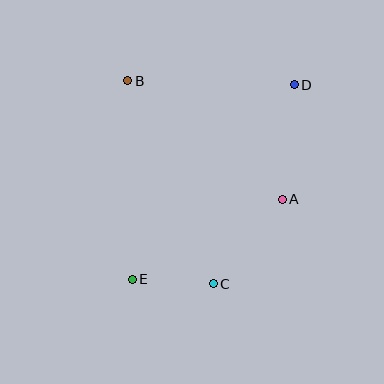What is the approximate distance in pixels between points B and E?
The distance between B and E is approximately 198 pixels.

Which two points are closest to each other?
Points C and E are closest to each other.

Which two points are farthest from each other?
Points D and E are farthest from each other.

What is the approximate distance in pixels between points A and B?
The distance between A and B is approximately 195 pixels.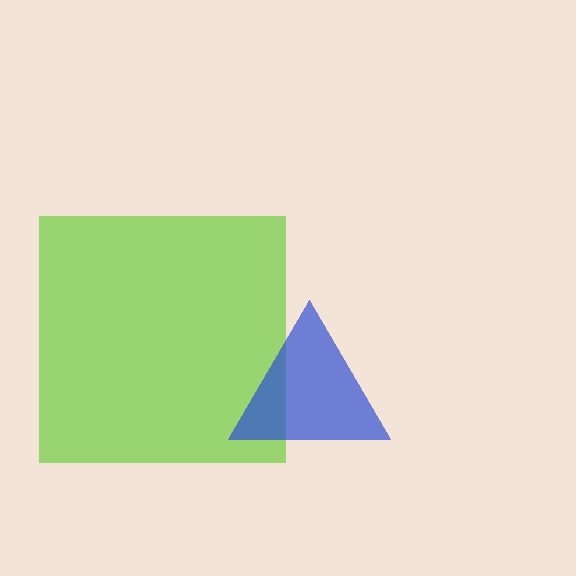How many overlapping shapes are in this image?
There are 2 overlapping shapes in the image.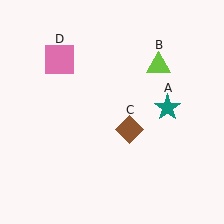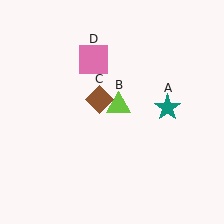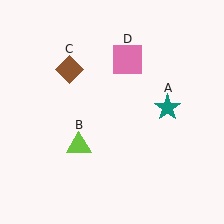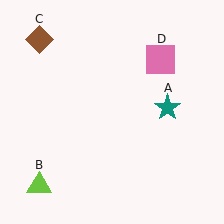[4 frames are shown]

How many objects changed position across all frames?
3 objects changed position: lime triangle (object B), brown diamond (object C), pink square (object D).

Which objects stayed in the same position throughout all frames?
Teal star (object A) remained stationary.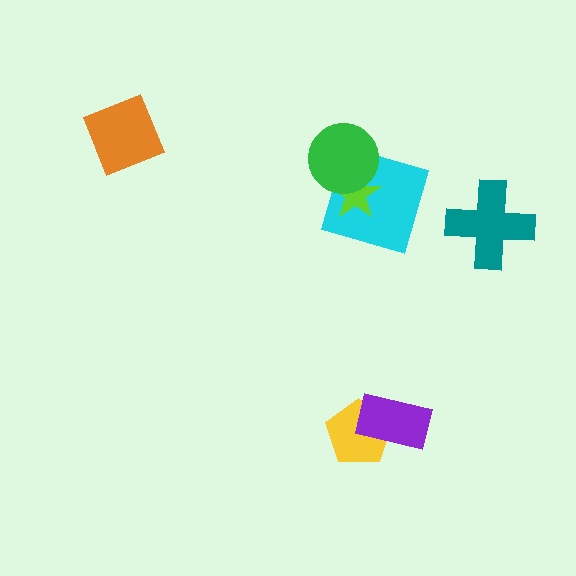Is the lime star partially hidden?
Yes, it is partially covered by another shape.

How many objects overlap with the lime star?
2 objects overlap with the lime star.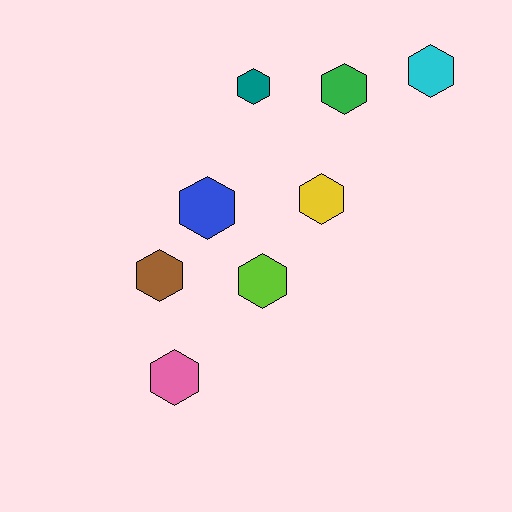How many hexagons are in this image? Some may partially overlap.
There are 8 hexagons.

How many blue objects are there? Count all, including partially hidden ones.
There is 1 blue object.